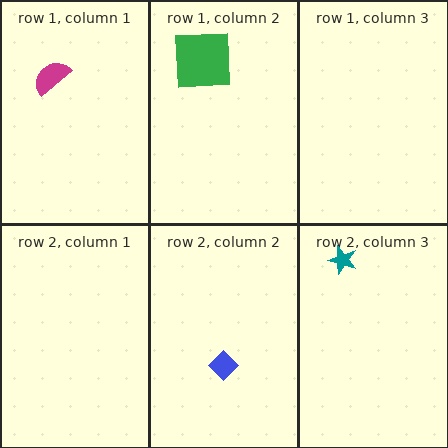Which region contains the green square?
The row 1, column 2 region.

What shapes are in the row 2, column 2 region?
The blue diamond.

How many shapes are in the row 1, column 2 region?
1.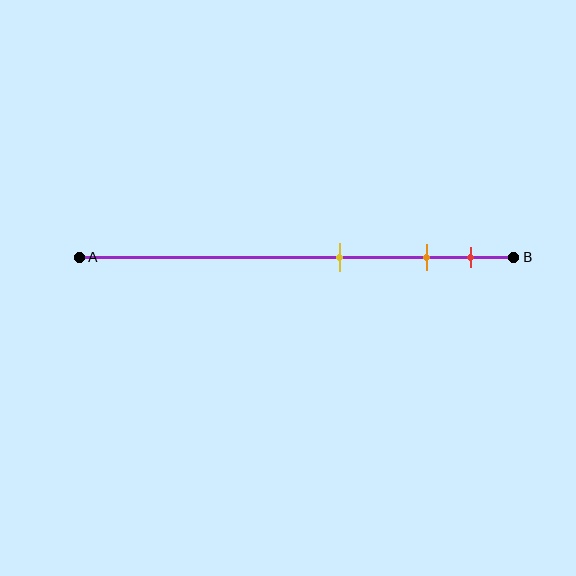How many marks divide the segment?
There are 3 marks dividing the segment.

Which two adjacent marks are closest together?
The orange and red marks are the closest adjacent pair.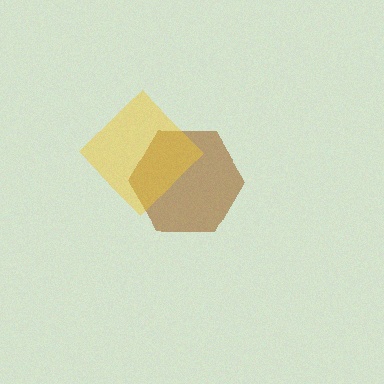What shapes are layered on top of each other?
The layered shapes are: a brown hexagon, a yellow diamond.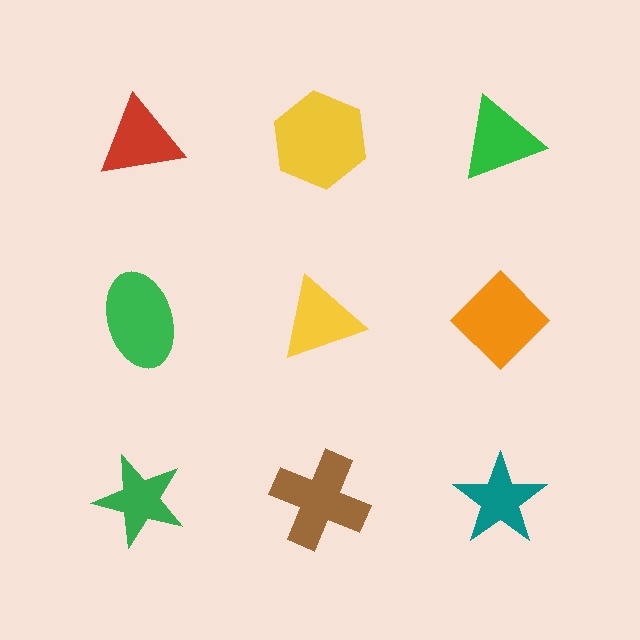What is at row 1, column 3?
A green triangle.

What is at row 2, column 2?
A yellow triangle.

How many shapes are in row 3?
3 shapes.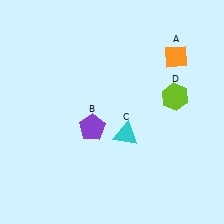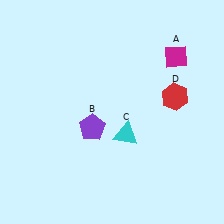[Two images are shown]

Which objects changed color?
A changed from orange to magenta. D changed from lime to red.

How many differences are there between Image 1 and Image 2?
There are 2 differences between the two images.